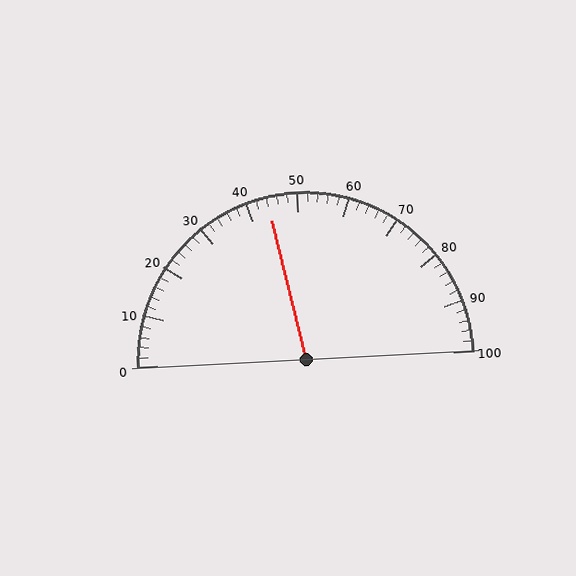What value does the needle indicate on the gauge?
The needle indicates approximately 44.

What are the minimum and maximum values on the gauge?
The gauge ranges from 0 to 100.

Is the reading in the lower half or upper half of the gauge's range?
The reading is in the lower half of the range (0 to 100).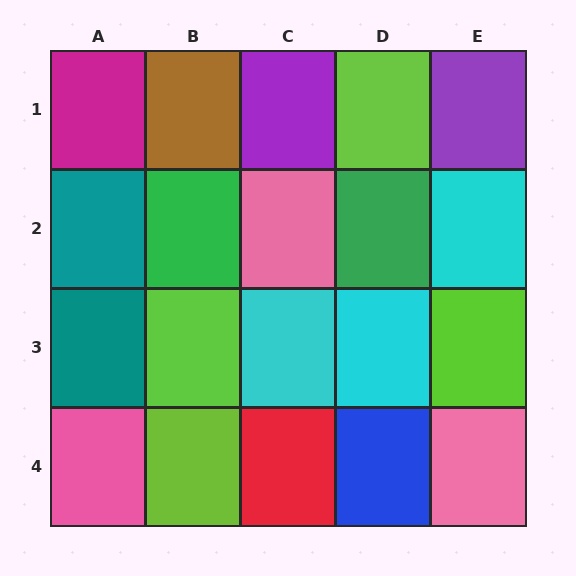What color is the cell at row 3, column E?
Lime.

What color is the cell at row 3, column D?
Cyan.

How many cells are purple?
2 cells are purple.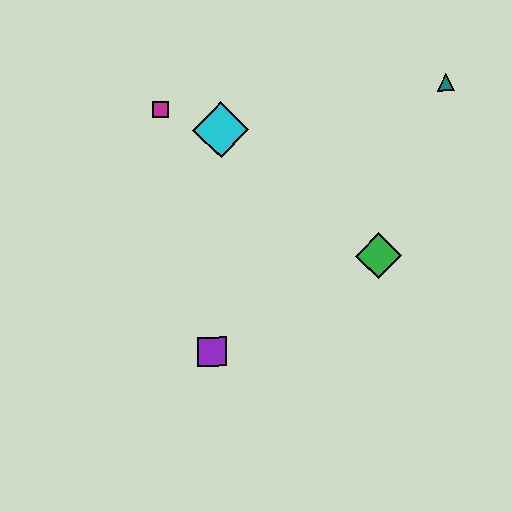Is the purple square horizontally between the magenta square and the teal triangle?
Yes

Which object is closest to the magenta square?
The cyan diamond is closest to the magenta square.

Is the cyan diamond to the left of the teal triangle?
Yes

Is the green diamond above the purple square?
Yes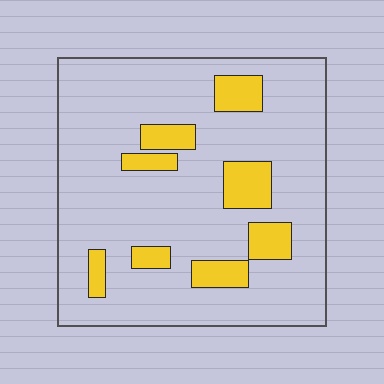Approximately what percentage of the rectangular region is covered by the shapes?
Approximately 15%.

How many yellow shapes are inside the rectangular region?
8.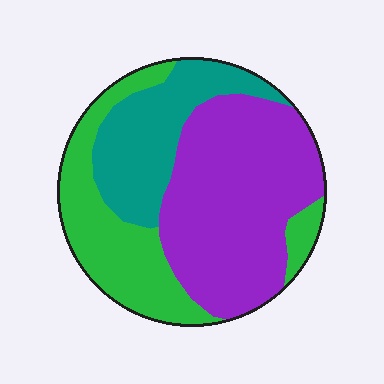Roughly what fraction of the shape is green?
Green takes up between a sixth and a third of the shape.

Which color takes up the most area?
Purple, at roughly 45%.